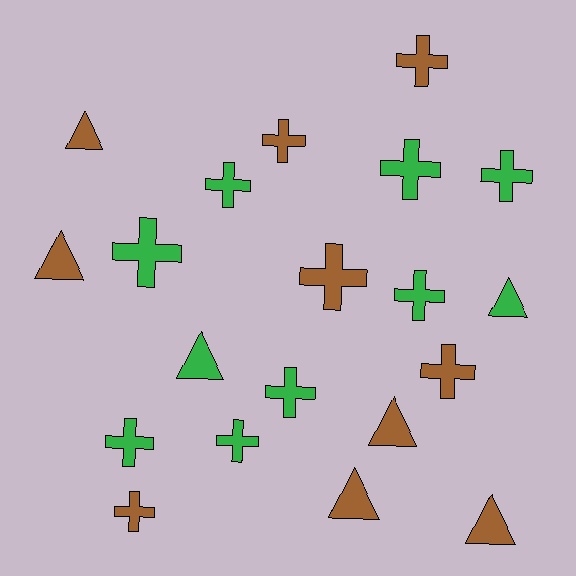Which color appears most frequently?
Brown, with 10 objects.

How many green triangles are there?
There are 2 green triangles.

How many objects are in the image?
There are 20 objects.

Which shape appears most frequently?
Cross, with 13 objects.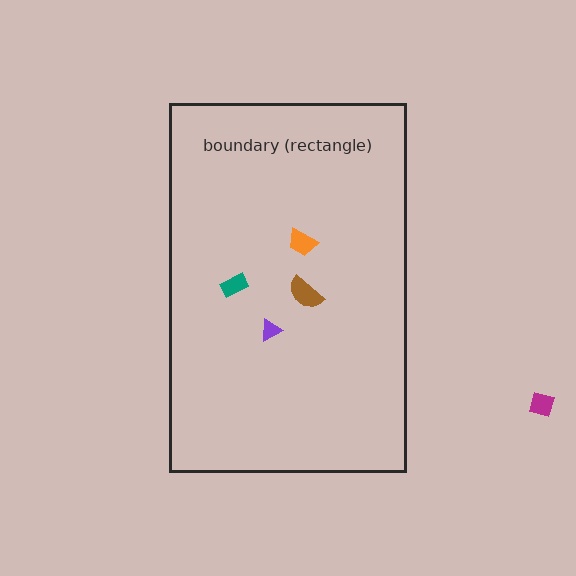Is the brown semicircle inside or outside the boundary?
Inside.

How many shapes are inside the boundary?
4 inside, 1 outside.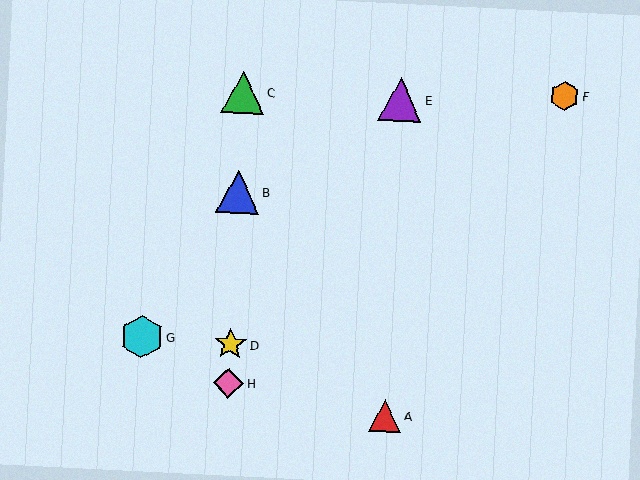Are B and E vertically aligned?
No, B is at x≈238 and E is at x≈400.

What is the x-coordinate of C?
Object C is at x≈243.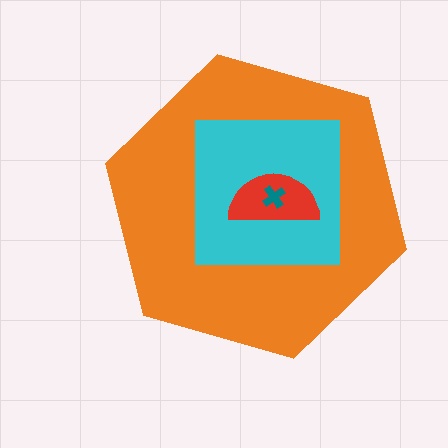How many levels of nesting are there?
4.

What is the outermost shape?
The orange hexagon.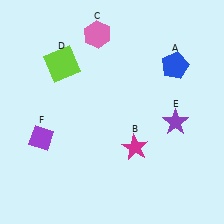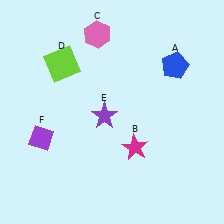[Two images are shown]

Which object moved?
The purple star (E) moved left.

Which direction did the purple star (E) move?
The purple star (E) moved left.